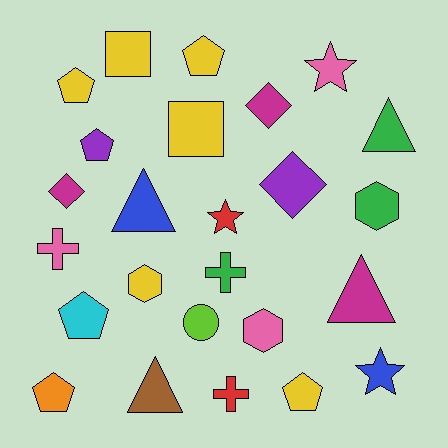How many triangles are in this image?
There are 4 triangles.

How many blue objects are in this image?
There are 2 blue objects.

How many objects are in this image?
There are 25 objects.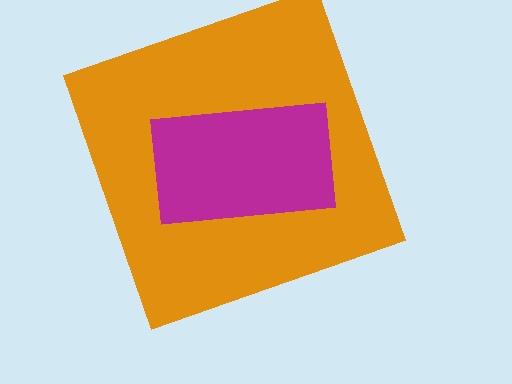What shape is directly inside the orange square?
The magenta rectangle.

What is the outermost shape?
The orange square.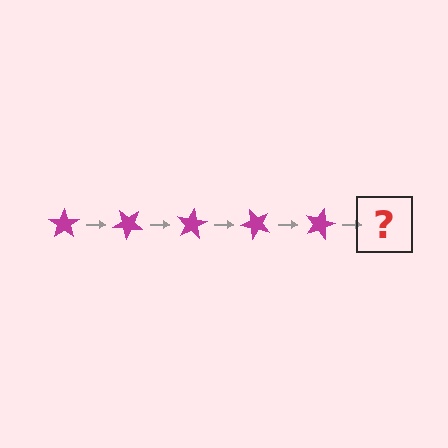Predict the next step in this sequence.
The next step is a magenta star rotated 200 degrees.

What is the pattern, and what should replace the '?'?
The pattern is that the star rotates 40 degrees each step. The '?' should be a magenta star rotated 200 degrees.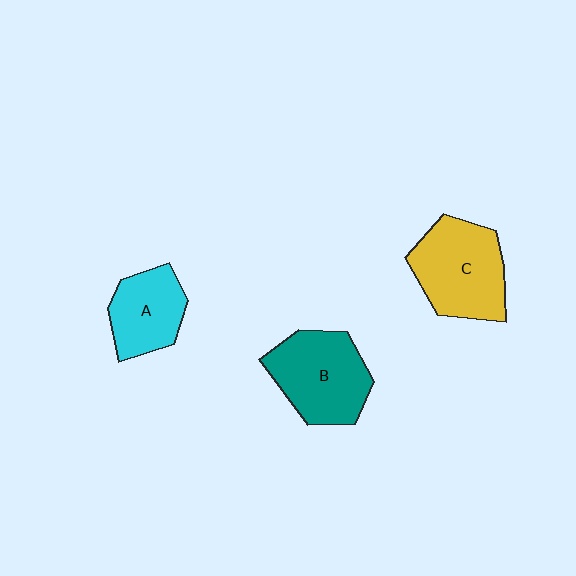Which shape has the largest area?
Shape C (yellow).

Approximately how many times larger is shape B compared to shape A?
Approximately 1.4 times.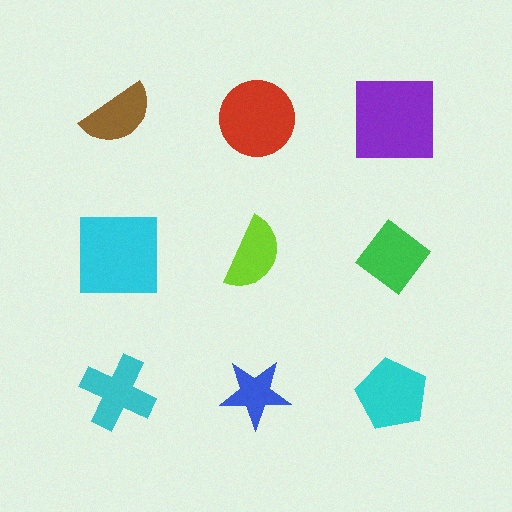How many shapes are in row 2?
3 shapes.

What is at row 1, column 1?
A brown semicircle.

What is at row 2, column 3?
A green diamond.